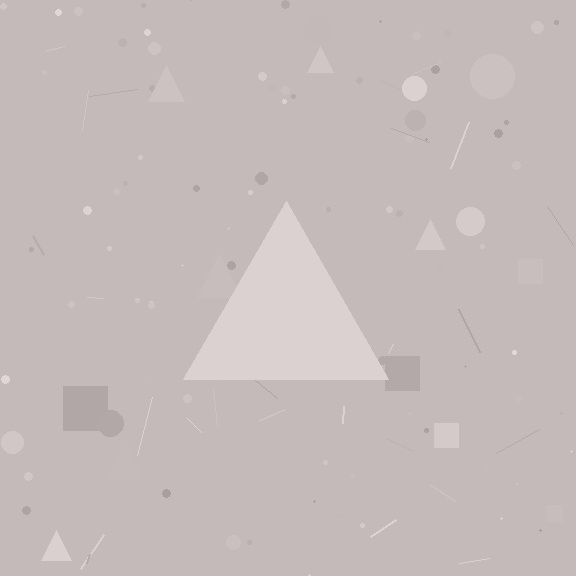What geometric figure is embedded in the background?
A triangle is embedded in the background.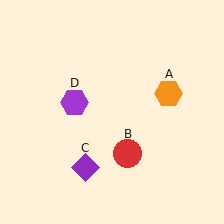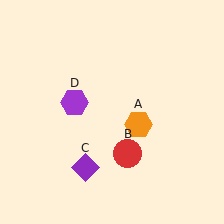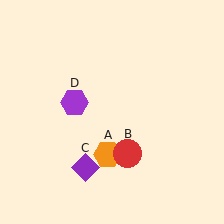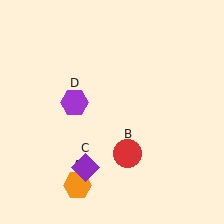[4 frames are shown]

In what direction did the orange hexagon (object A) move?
The orange hexagon (object A) moved down and to the left.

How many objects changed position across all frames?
1 object changed position: orange hexagon (object A).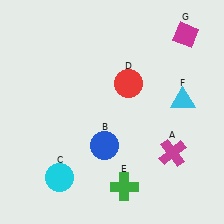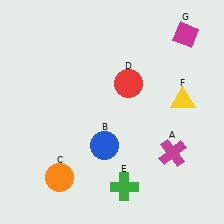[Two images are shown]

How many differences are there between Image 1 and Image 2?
There are 2 differences between the two images.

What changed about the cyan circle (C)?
In Image 1, C is cyan. In Image 2, it changed to orange.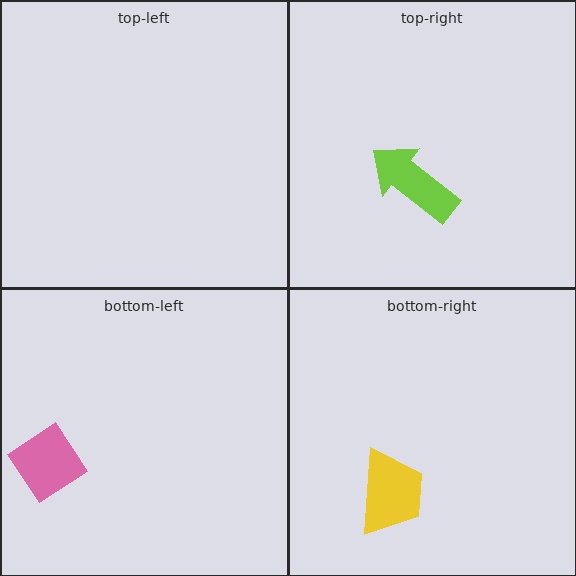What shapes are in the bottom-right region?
The yellow trapezoid.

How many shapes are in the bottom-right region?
1.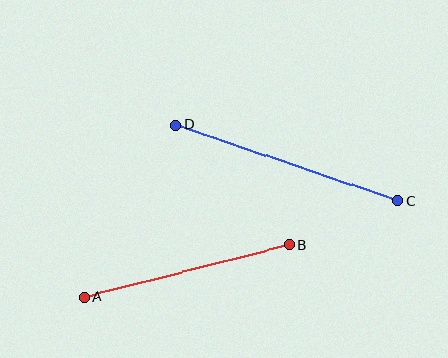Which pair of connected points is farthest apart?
Points C and D are farthest apart.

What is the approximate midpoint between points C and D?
The midpoint is at approximately (287, 163) pixels.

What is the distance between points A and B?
The distance is approximately 211 pixels.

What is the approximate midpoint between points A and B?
The midpoint is at approximately (187, 271) pixels.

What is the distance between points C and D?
The distance is approximately 235 pixels.